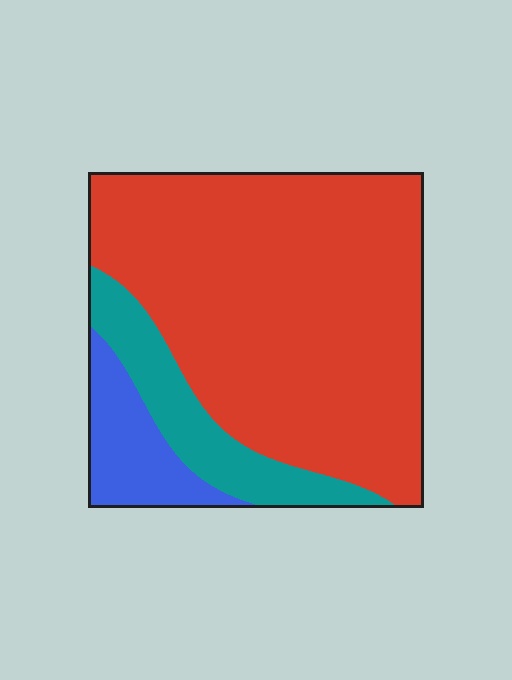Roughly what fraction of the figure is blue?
Blue takes up less than a quarter of the figure.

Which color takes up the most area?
Red, at roughly 75%.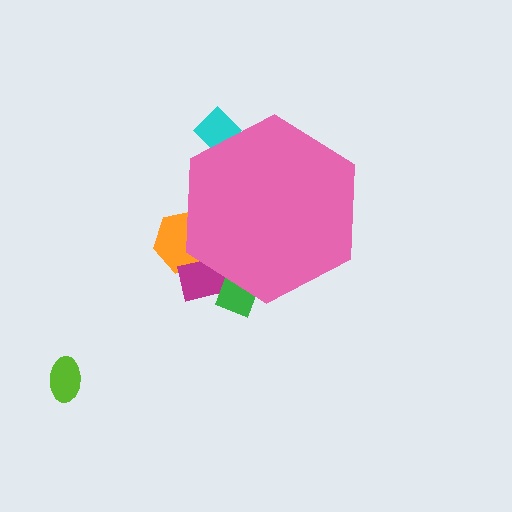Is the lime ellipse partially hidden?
No, the lime ellipse is fully visible.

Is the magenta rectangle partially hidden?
Yes, the magenta rectangle is partially hidden behind the pink hexagon.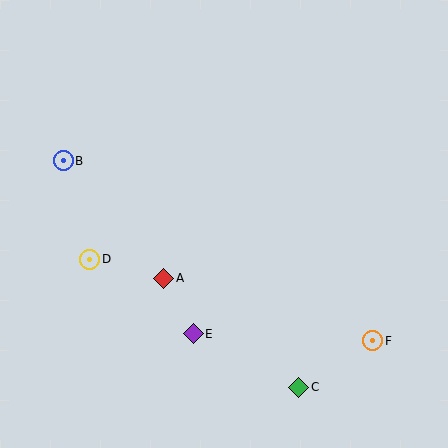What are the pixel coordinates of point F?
Point F is at (373, 341).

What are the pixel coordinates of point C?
Point C is at (299, 387).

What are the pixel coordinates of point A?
Point A is at (164, 278).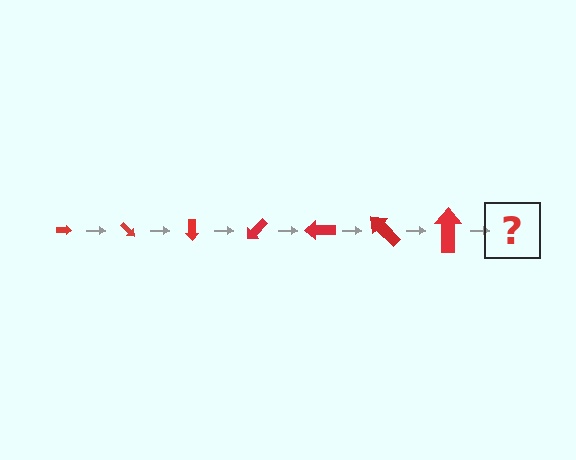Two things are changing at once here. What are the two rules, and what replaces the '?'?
The two rules are that the arrow grows larger each step and it rotates 45 degrees each step. The '?' should be an arrow, larger than the previous one and rotated 315 degrees from the start.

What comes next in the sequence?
The next element should be an arrow, larger than the previous one and rotated 315 degrees from the start.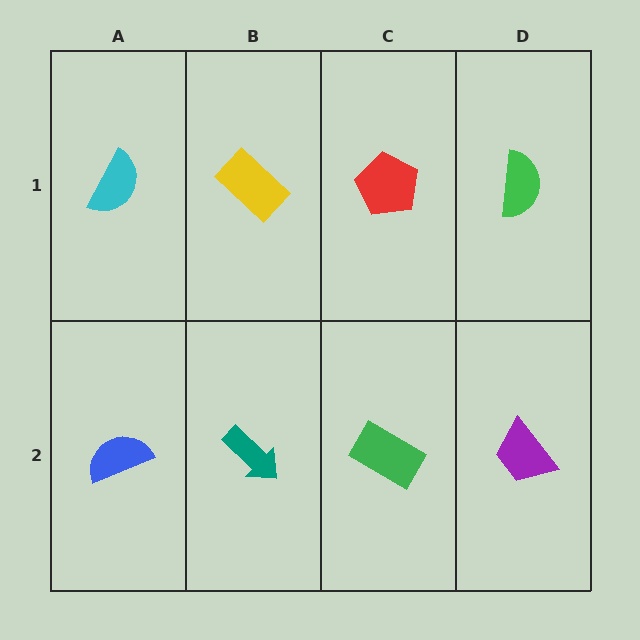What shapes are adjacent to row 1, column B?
A teal arrow (row 2, column B), a cyan semicircle (row 1, column A), a red pentagon (row 1, column C).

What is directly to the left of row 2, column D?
A green rectangle.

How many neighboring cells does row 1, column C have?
3.